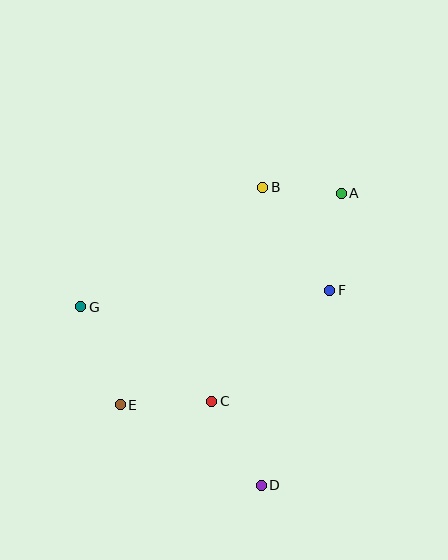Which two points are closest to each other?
Points A and B are closest to each other.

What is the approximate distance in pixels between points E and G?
The distance between E and G is approximately 106 pixels.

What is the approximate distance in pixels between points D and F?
The distance between D and F is approximately 207 pixels.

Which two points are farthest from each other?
Points A and E are farthest from each other.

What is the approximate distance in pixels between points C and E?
The distance between C and E is approximately 92 pixels.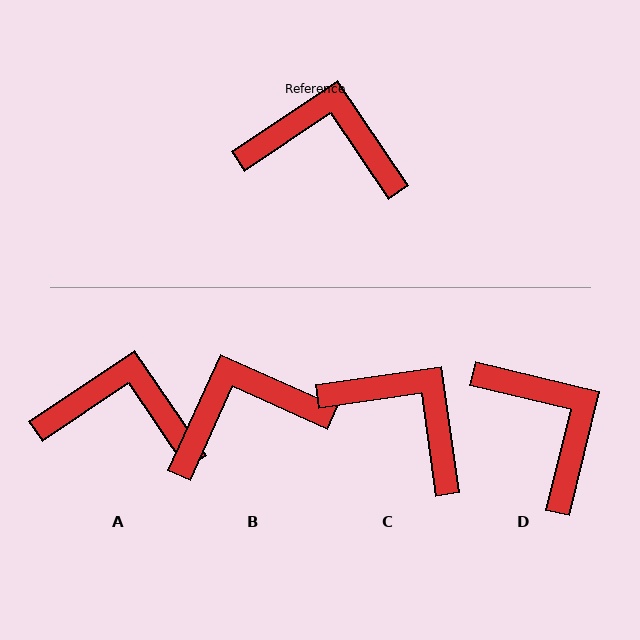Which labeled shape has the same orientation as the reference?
A.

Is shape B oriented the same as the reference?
No, it is off by about 32 degrees.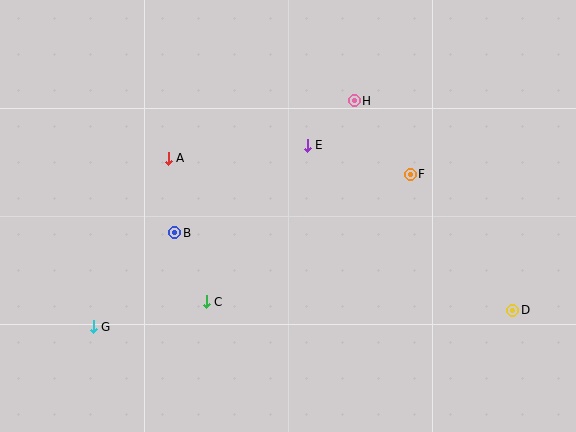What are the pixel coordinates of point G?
Point G is at (93, 327).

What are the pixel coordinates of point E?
Point E is at (307, 145).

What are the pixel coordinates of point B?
Point B is at (175, 233).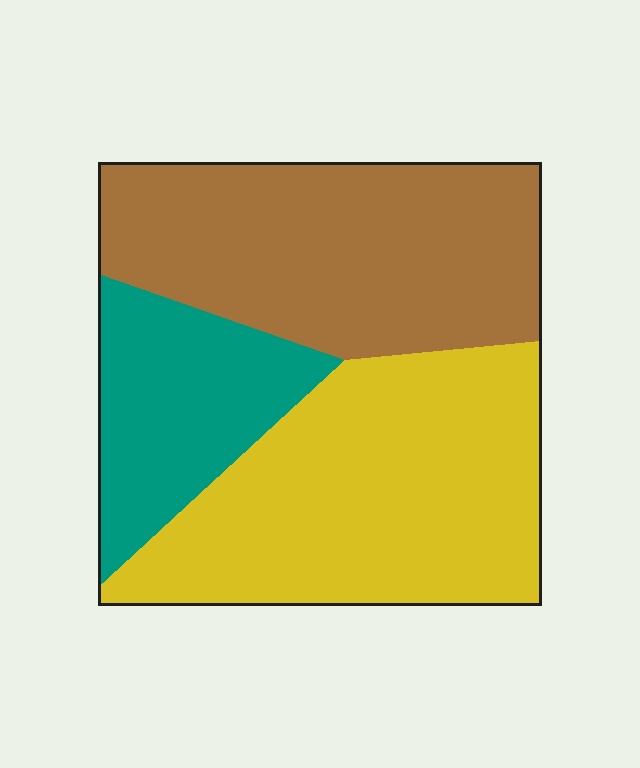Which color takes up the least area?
Teal, at roughly 20%.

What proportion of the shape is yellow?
Yellow covers roughly 40% of the shape.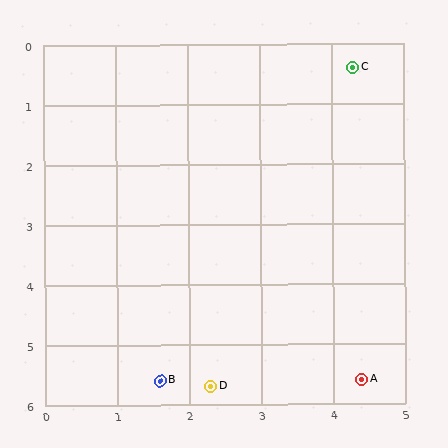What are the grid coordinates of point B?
Point B is at approximately (1.6, 5.6).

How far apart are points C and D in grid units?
Points C and D are about 5.7 grid units apart.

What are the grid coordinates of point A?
Point A is at approximately (4.4, 5.6).